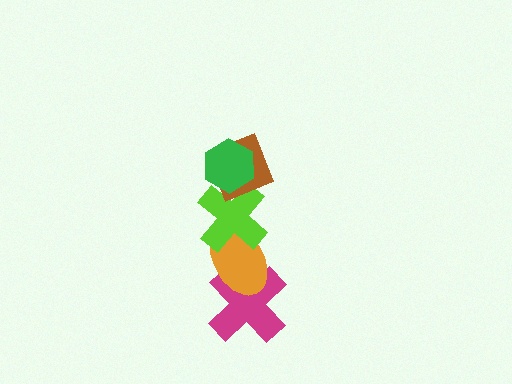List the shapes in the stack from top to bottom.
From top to bottom: the green hexagon, the brown diamond, the lime cross, the orange ellipse, the magenta cross.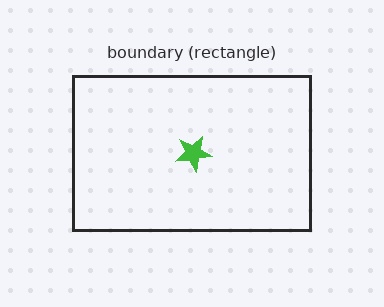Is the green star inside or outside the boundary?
Inside.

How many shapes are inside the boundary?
1 inside, 0 outside.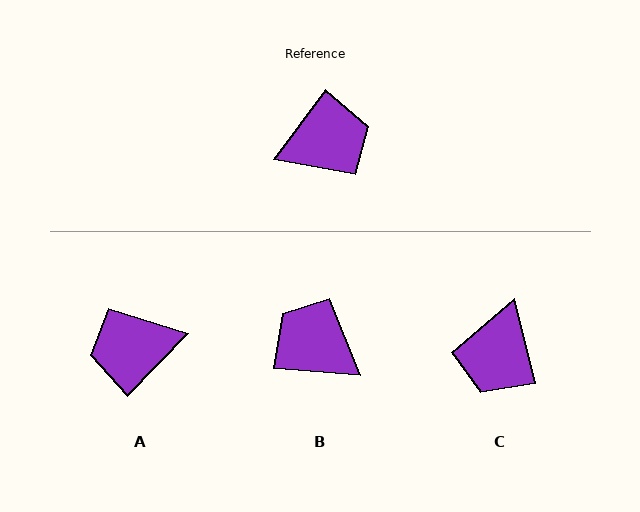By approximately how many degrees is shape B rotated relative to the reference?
Approximately 122 degrees counter-clockwise.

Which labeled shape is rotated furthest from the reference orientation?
A, about 173 degrees away.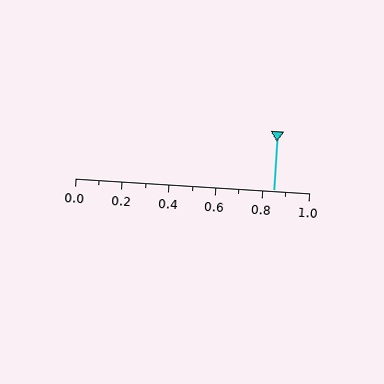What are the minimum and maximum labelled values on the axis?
The axis runs from 0.0 to 1.0.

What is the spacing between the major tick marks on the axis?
The major ticks are spaced 0.2 apart.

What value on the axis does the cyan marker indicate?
The marker indicates approximately 0.85.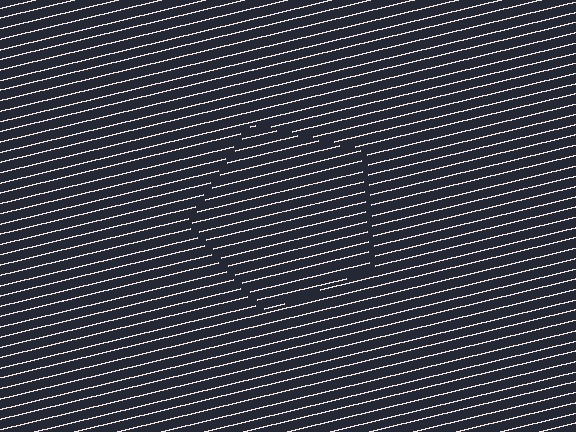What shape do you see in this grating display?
An illusory pentagon. The interior of the shape contains the same grating, shifted by half a period — the contour is defined by the phase discontinuity where line-ends from the inner and outer gratings abut.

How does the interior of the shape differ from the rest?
The interior of the shape contains the same grating, shifted by half a period — the contour is defined by the phase discontinuity where line-ends from the inner and outer gratings abut.